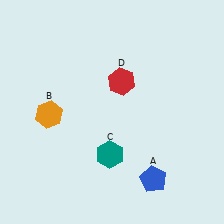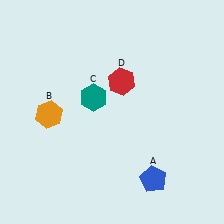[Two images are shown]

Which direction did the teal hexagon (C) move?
The teal hexagon (C) moved up.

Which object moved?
The teal hexagon (C) moved up.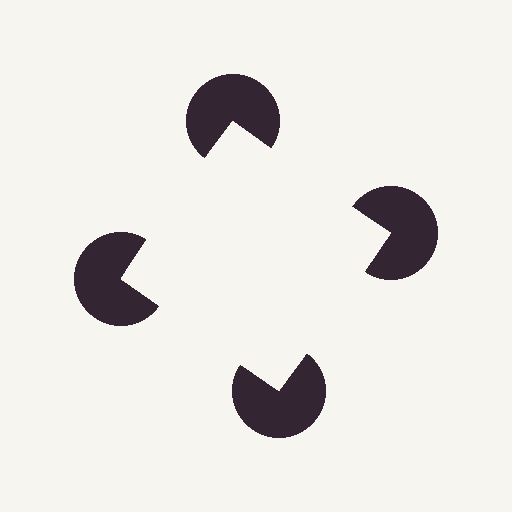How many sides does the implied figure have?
4 sides.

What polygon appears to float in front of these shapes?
An illusory square — its edges are inferred from the aligned wedge cuts in the pac-man discs, not physically drawn.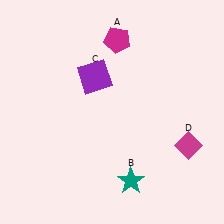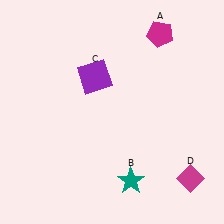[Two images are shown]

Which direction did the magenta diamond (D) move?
The magenta diamond (D) moved down.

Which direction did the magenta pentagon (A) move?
The magenta pentagon (A) moved right.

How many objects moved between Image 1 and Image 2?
2 objects moved between the two images.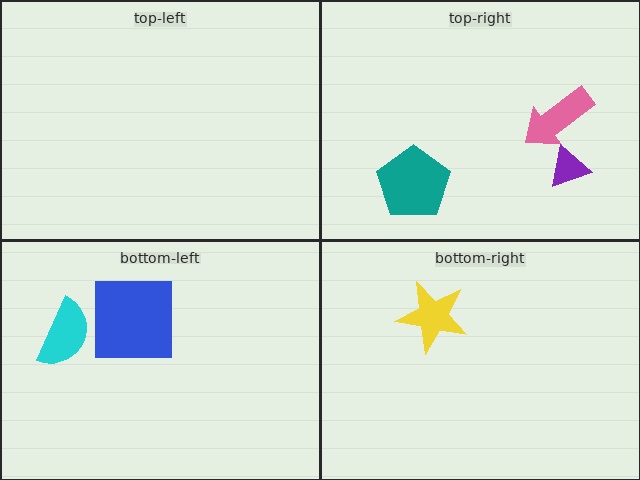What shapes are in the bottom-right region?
The yellow star.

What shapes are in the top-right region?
The purple triangle, the teal pentagon, the pink arrow.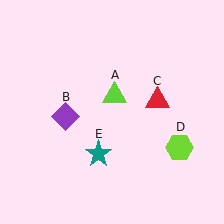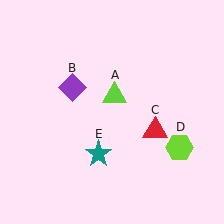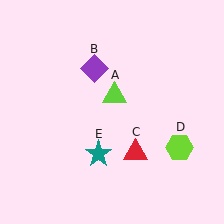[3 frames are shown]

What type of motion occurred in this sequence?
The purple diamond (object B), red triangle (object C) rotated clockwise around the center of the scene.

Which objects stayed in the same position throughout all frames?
Lime triangle (object A) and lime hexagon (object D) and teal star (object E) remained stationary.